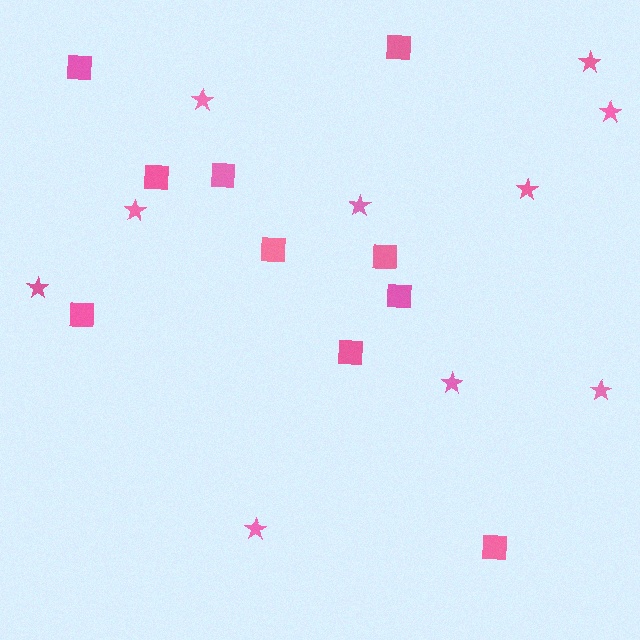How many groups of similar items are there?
There are 2 groups: one group of squares (10) and one group of stars (10).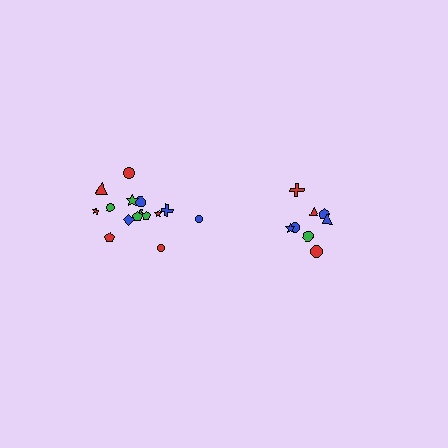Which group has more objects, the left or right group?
The left group.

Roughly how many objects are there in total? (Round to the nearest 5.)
Roughly 25 objects in total.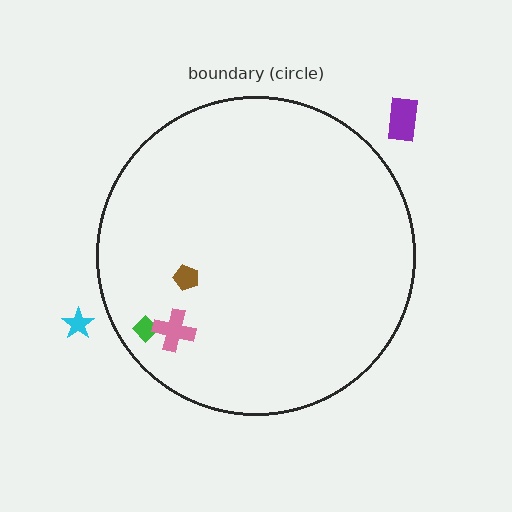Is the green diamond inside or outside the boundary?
Inside.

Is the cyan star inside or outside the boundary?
Outside.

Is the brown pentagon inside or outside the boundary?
Inside.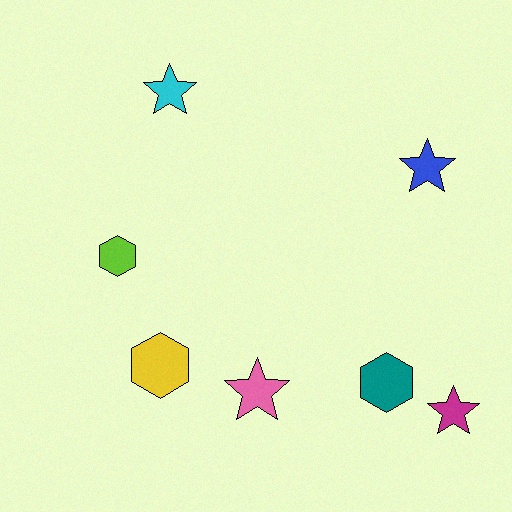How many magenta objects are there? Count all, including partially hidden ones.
There is 1 magenta object.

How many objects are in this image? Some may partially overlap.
There are 7 objects.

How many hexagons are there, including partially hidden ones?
There are 3 hexagons.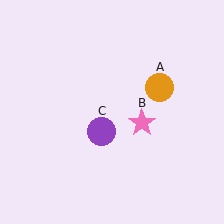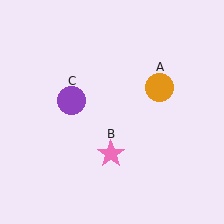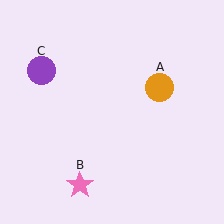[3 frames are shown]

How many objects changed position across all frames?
2 objects changed position: pink star (object B), purple circle (object C).